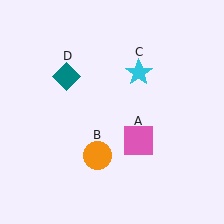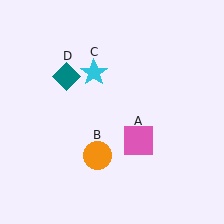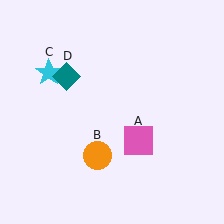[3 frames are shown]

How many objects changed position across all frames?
1 object changed position: cyan star (object C).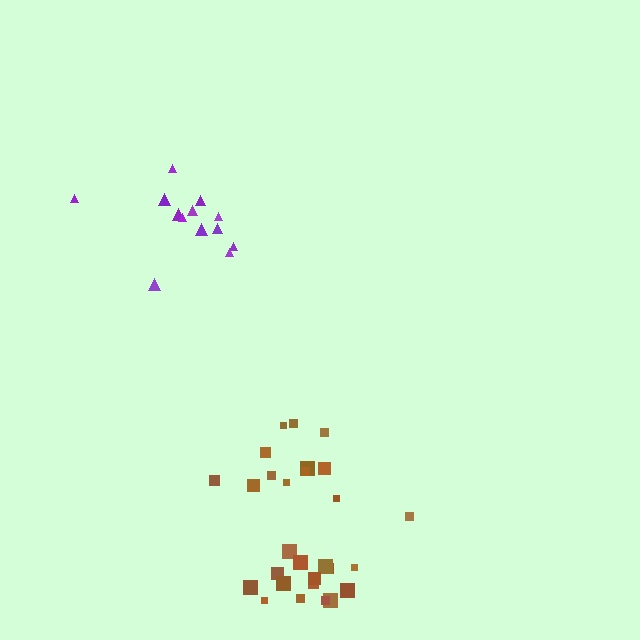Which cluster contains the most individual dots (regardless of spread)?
Brown (29).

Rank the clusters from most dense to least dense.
brown, purple.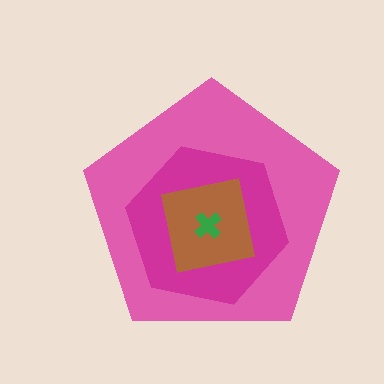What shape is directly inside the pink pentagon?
The magenta hexagon.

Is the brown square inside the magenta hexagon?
Yes.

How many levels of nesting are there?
4.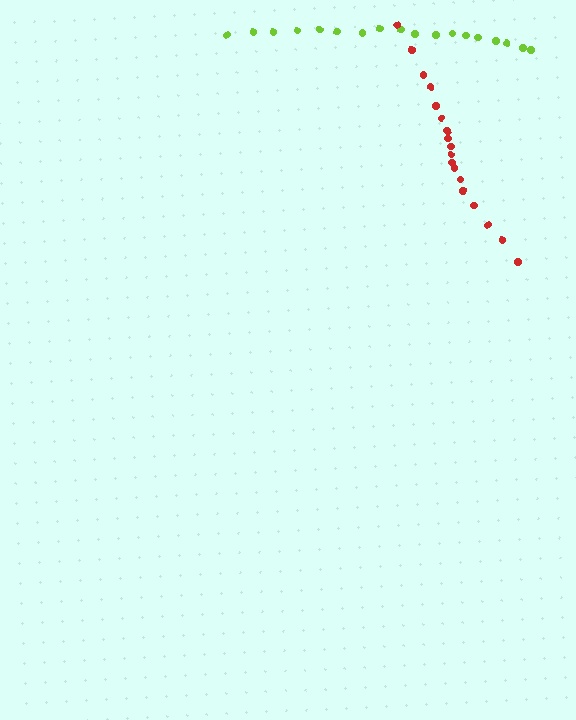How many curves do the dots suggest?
There are 2 distinct paths.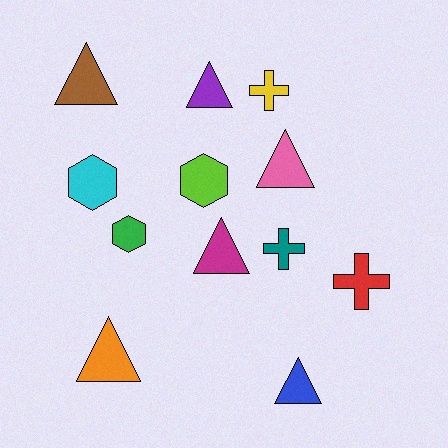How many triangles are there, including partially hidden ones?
There are 6 triangles.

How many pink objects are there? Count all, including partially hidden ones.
There is 1 pink object.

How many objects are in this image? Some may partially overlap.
There are 12 objects.